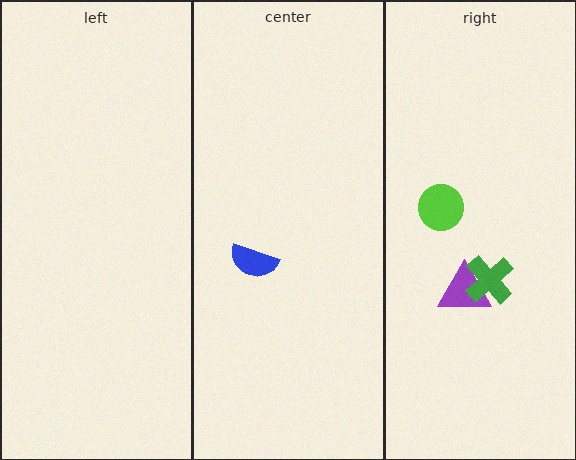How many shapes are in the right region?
3.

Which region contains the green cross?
The right region.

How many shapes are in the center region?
1.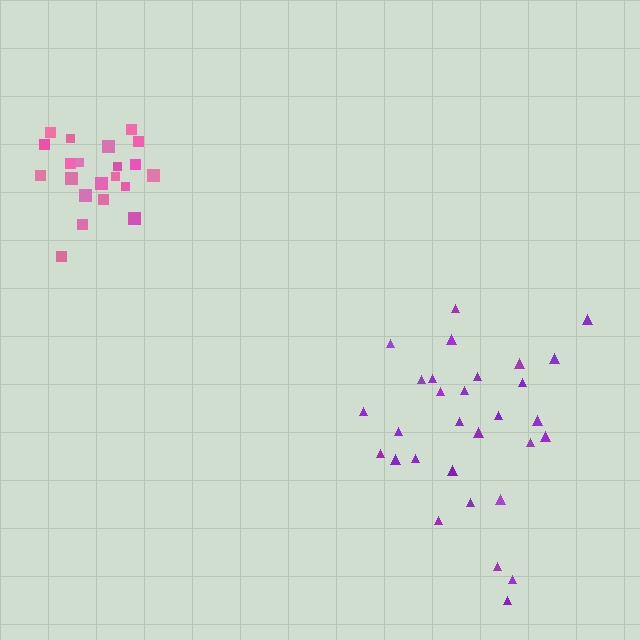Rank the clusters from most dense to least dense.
pink, purple.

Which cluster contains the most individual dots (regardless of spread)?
Purple (30).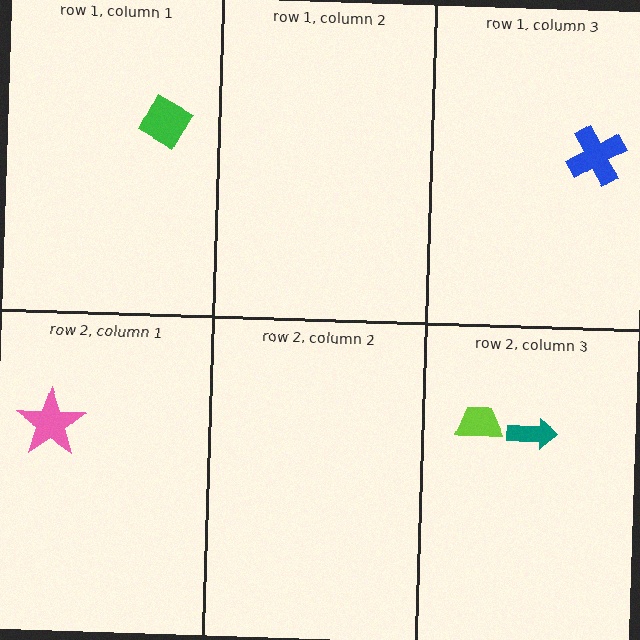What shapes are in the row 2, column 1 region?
The pink star.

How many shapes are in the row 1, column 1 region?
1.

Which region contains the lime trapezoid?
The row 2, column 3 region.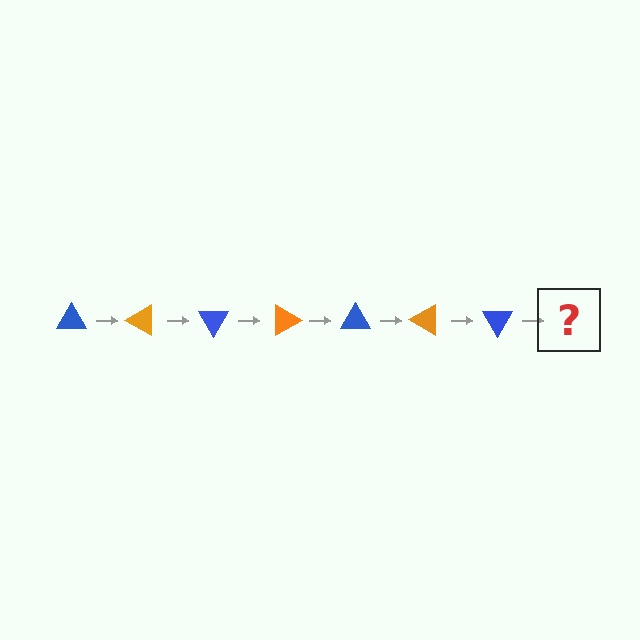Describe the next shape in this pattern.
It should be an orange triangle, rotated 210 degrees from the start.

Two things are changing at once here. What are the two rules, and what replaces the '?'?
The two rules are that it rotates 30 degrees each step and the color cycles through blue and orange. The '?' should be an orange triangle, rotated 210 degrees from the start.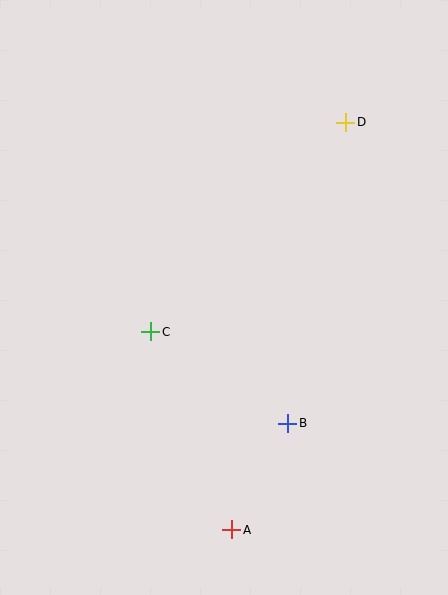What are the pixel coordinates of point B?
Point B is at (288, 423).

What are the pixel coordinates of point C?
Point C is at (151, 332).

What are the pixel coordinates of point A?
Point A is at (232, 530).